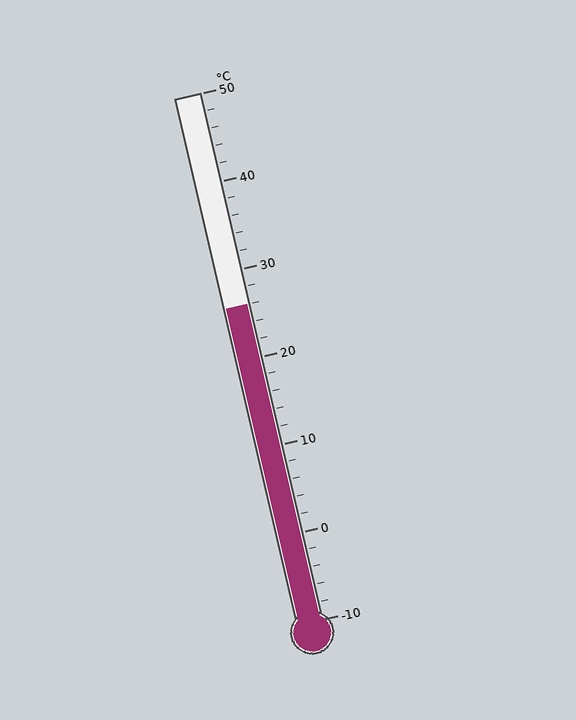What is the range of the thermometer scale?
The thermometer scale ranges from -10°C to 50°C.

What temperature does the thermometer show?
The thermometer shows approximately 26°C.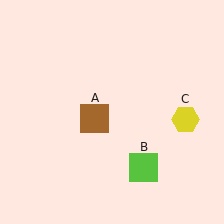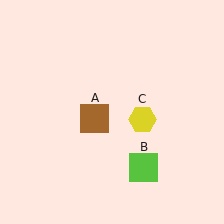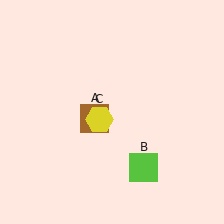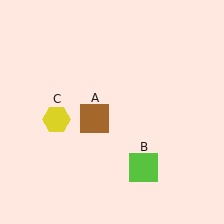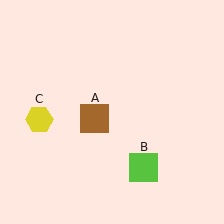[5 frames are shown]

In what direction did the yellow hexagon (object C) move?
The yellow hexagon (object C) moved left.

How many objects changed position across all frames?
1 object changed position: yellow hexagon (object C).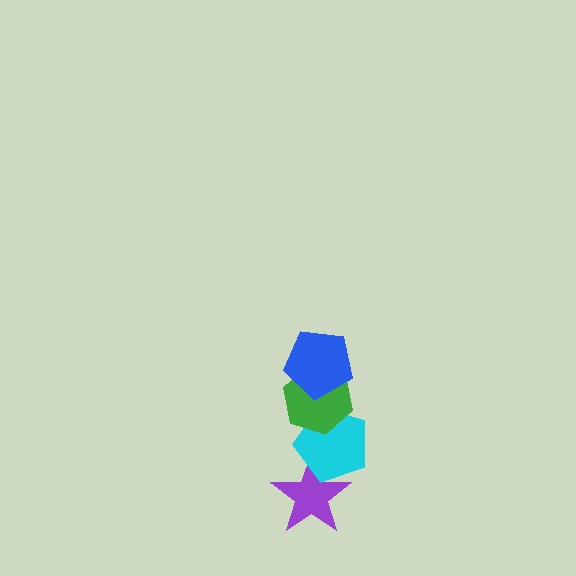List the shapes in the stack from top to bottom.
From top to bottom: the blue pentagon, the green hexagon, the cyan pentagon, the purple star.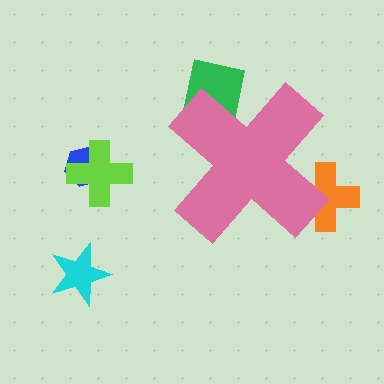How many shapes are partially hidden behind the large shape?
2 shapes are partially hidden.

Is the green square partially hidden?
Yes, the green square is partially hidden behind the pink cross.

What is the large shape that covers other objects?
A pink cross.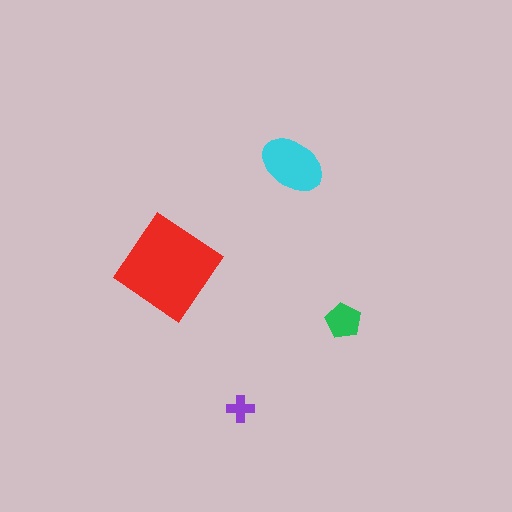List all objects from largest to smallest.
The red diamond, the cyan ellipse, the green pentagon, the purple cross.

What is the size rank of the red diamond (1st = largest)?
1st.